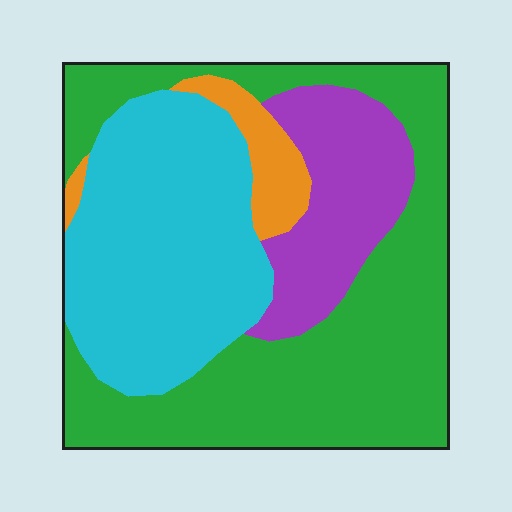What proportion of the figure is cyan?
Cyan covers roughly 30% of the figure.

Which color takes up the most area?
Green, at roughly 45%.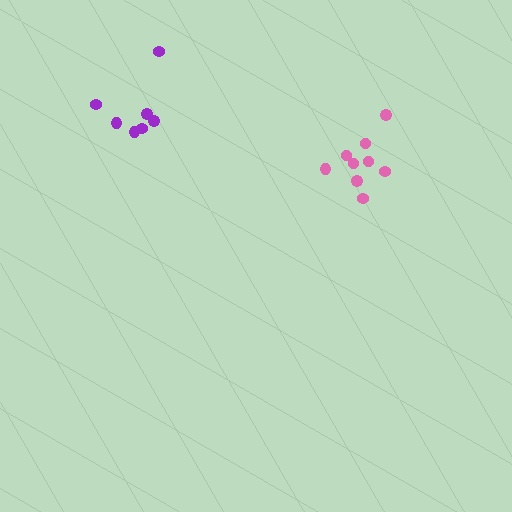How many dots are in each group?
Group 1: 7 dots, Group 2: 9 dots (16 total).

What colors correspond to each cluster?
The clusters are colored: purple, pink.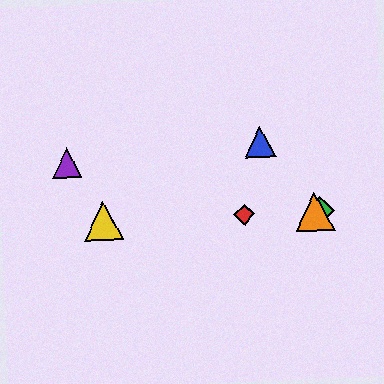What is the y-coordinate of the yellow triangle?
The yellow triangle is at y≈221.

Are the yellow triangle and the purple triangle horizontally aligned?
No, the yellow triangle is at y≈221 and the purple triangle is at y≈163.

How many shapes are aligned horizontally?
4 shapes (the red diamond, the green diamond, the yellow triangle, the orange triangle) are aligned horizontally.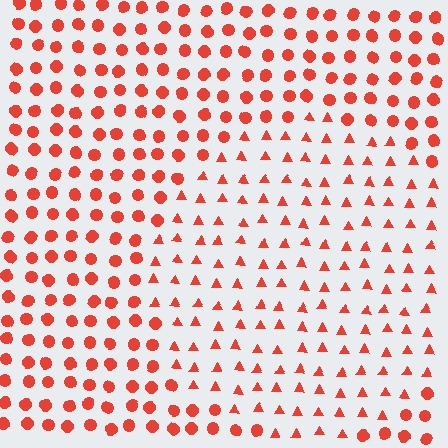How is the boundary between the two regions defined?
The boundary is defined by a change in element shape: triangles inside vs. circles outside. All elements share the same color and spacing.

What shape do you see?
I see a circle.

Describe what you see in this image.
The image is filled with small red elements arranged in a uniform grid. A circle-shaped region contains triangles, while the surrounding area contains circles. The boundary is defined purely by the change in element shape.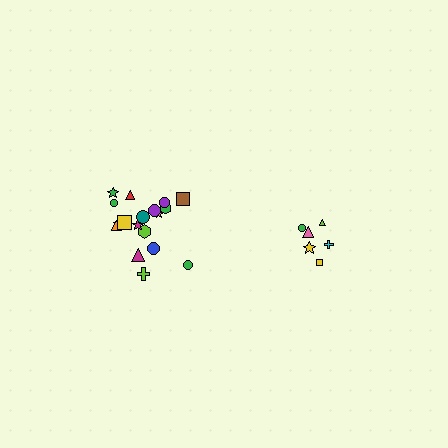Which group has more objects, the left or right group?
The left group.